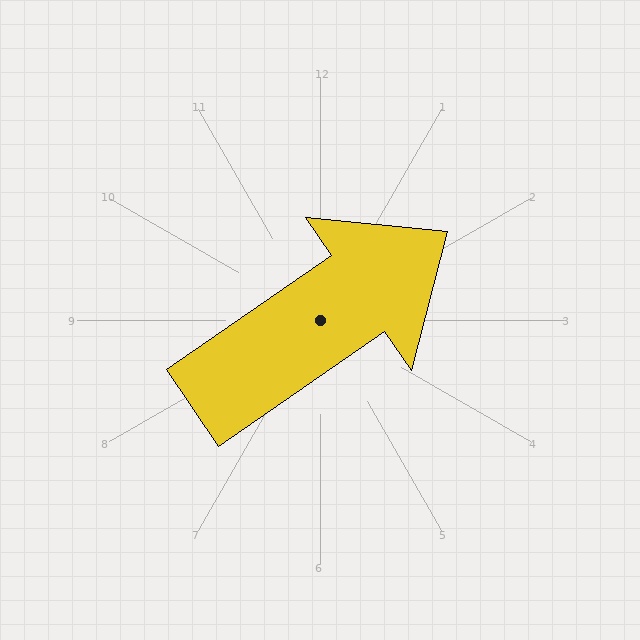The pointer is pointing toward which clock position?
Roughly 2 o'clock.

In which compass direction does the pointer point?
Northeast.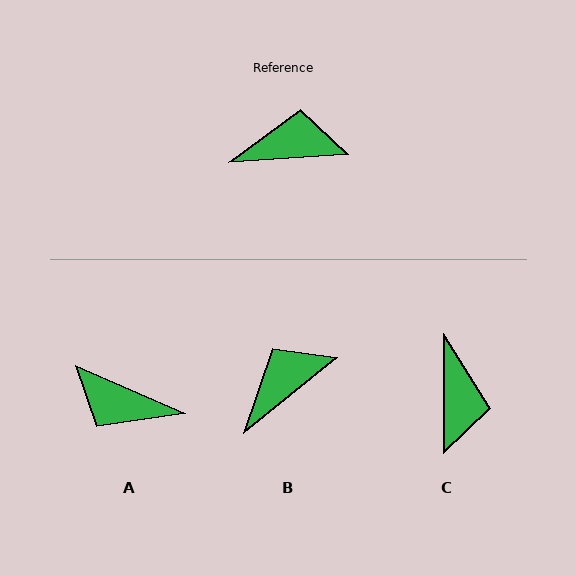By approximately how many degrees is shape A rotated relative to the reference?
Approximately 152 degrees counter-clockwise.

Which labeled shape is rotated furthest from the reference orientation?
A, about 152 degrees away.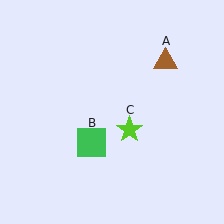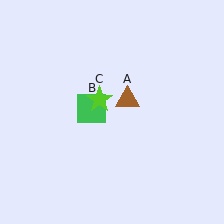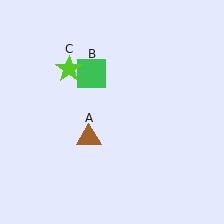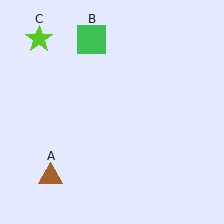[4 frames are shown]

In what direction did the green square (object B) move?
The green square (object B) moved up.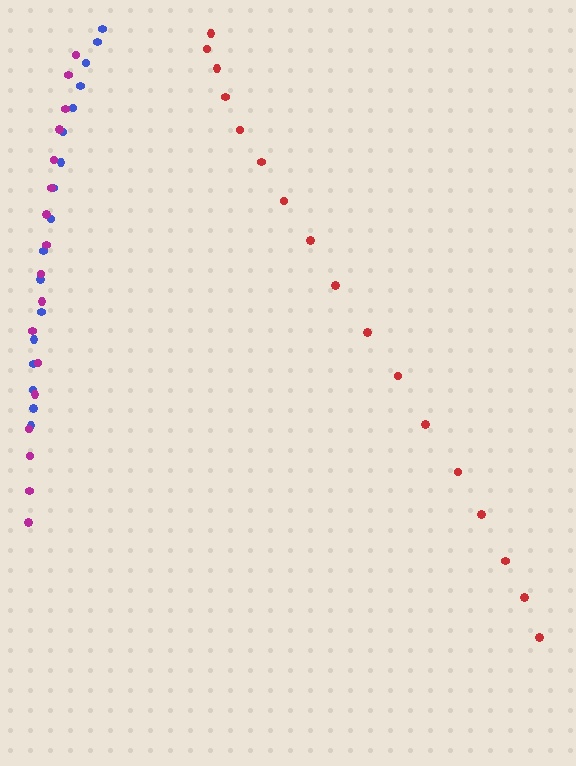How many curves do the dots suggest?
There are 3 distinct paths.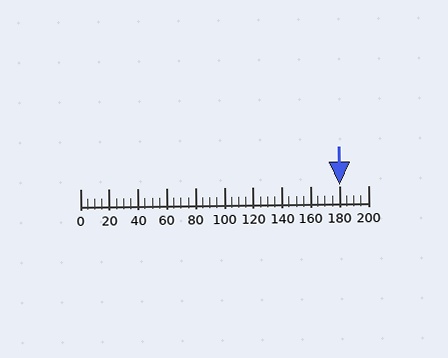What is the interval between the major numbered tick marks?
The major tick marks are spaced 20 units apart.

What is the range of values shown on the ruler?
The ruler shows values from 0 to 200.